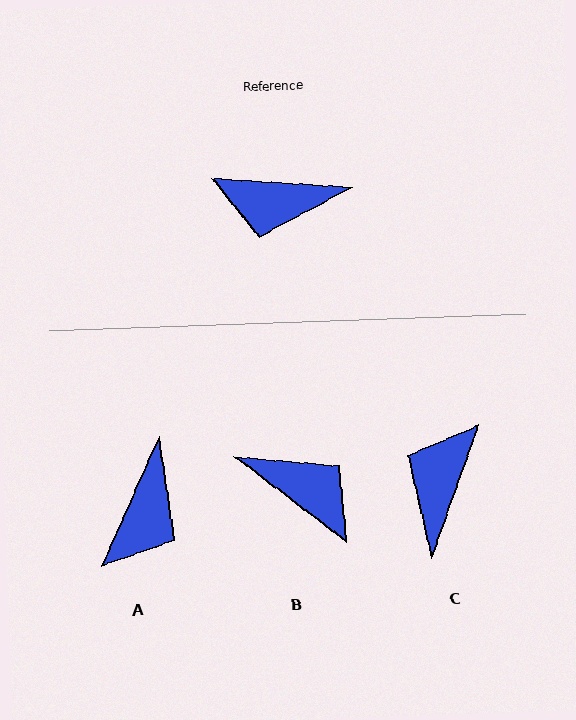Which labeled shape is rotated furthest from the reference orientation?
B, about 146 degrees away.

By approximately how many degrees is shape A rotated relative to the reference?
Approximately 70 degrees counter-clockwise.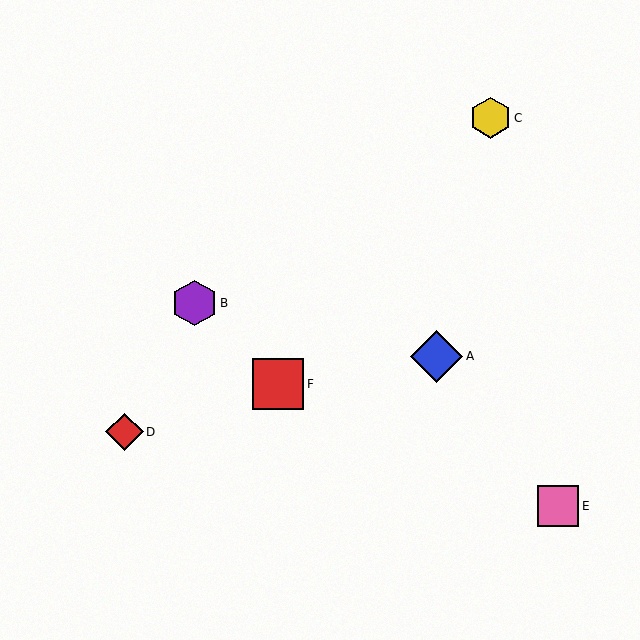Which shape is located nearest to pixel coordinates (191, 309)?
The purple hexagon (labeled B) at (195, 303) is nearest to that location.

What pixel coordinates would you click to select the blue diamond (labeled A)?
Click at (437, 356) to select the blue diamond A.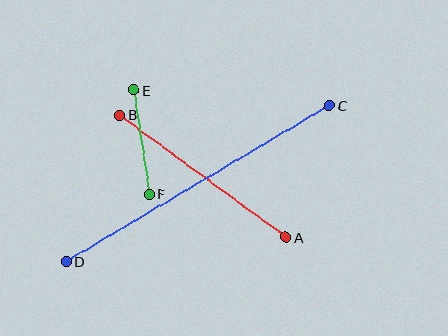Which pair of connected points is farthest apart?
Points C and D are farthest apart.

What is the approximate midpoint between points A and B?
The midpoint is at approximately (203, 176) pixels.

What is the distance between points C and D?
The distance is approximately 306 pixels.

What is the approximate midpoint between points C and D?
The midpoint is at approximately (198, 183) pixels.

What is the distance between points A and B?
The distance is approximately 207 pixels.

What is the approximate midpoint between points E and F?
The midpoint is at approximately (141, 142) pixels.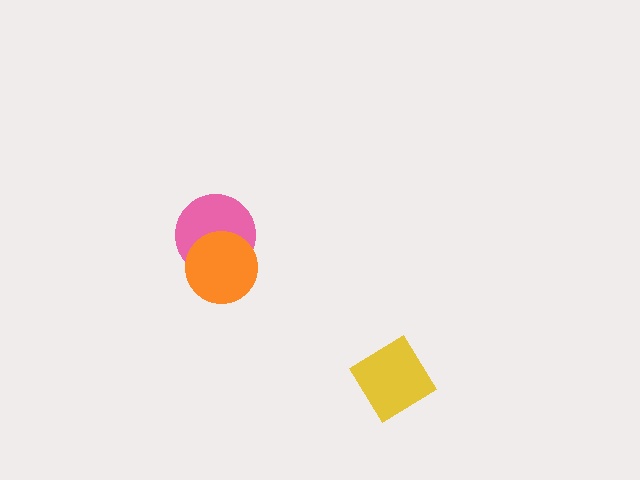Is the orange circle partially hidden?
No, no other shape covers it.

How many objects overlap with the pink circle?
1 object overlaps with the pink circle.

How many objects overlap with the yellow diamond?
0 objects overlap with the yellow diamond.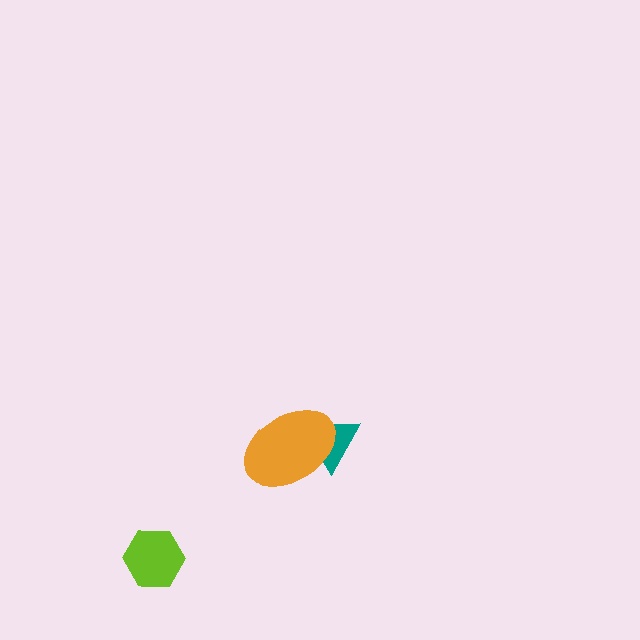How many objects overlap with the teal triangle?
1 object overlaps with the teal triangle.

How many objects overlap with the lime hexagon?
0 objects overlap with the lime hexagon.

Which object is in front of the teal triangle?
The orange ellipse is in front of the teal triangle.